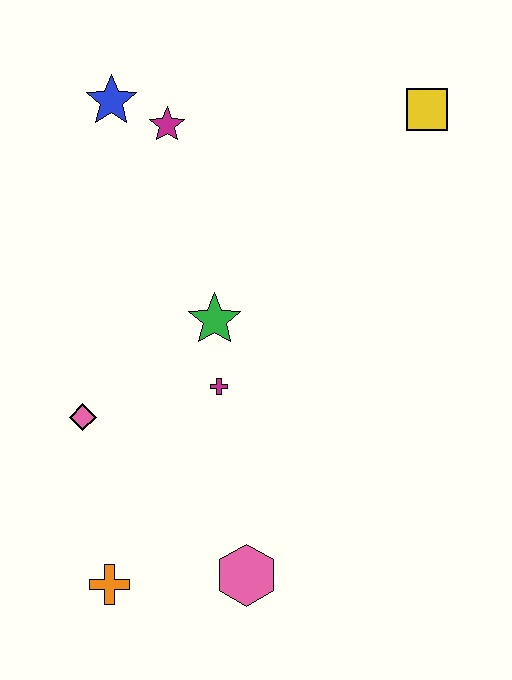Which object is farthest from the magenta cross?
The yellow square is farthest from the magenta cross.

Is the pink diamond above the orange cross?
Yes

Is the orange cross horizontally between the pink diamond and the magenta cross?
Yes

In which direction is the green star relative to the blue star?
The green star is below the blue star.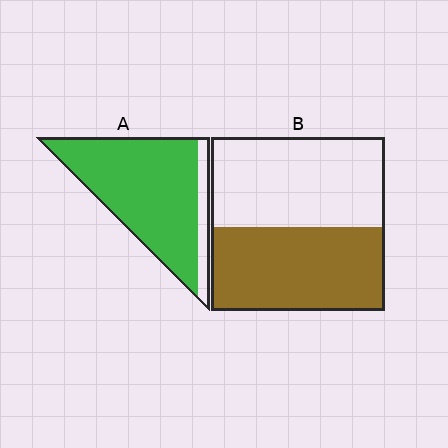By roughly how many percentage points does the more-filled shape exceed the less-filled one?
By roughly 40 percentage points (A over B).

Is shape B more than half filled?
Roughly half.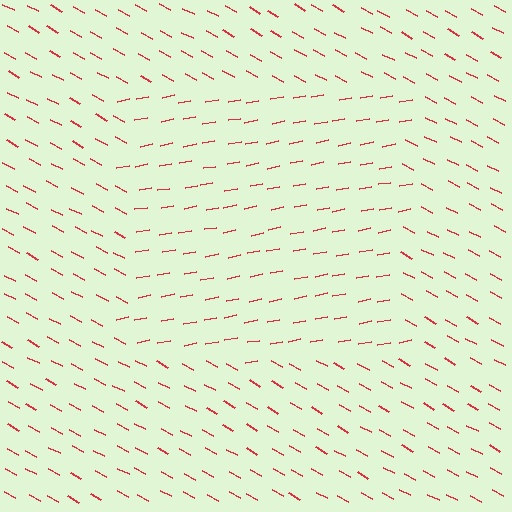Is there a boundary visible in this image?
Yes, there is a texture boundary formed by a change in line orientation.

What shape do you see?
I see a rectangle.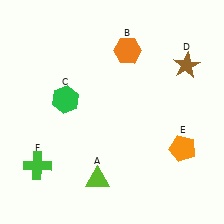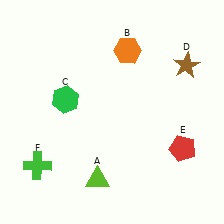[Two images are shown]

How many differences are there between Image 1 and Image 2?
There is 1 difference between the two images.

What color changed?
The pentagon (E) changed from orange in Image 1 to red in Image 2.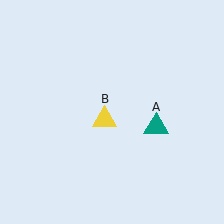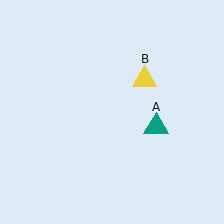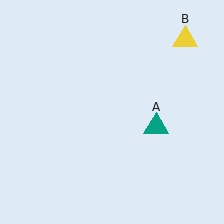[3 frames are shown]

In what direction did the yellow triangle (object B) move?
The yellow triangle (object B) moved up and to the right.